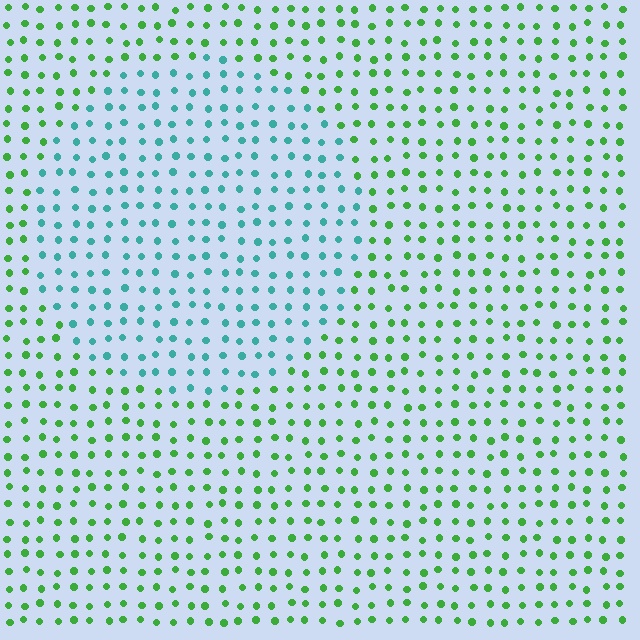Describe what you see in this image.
The image is filled with small green elements in a uniform arrangement. A circle-shaped region is visible where the elements are tinted to a slightly different hue, forming a subtle color boundary.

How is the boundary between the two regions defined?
The boundary is defined purely by a slight shift in hue (about 55 degrees). Spacing, size, and orientation are identical on both sides.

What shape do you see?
I see a circle.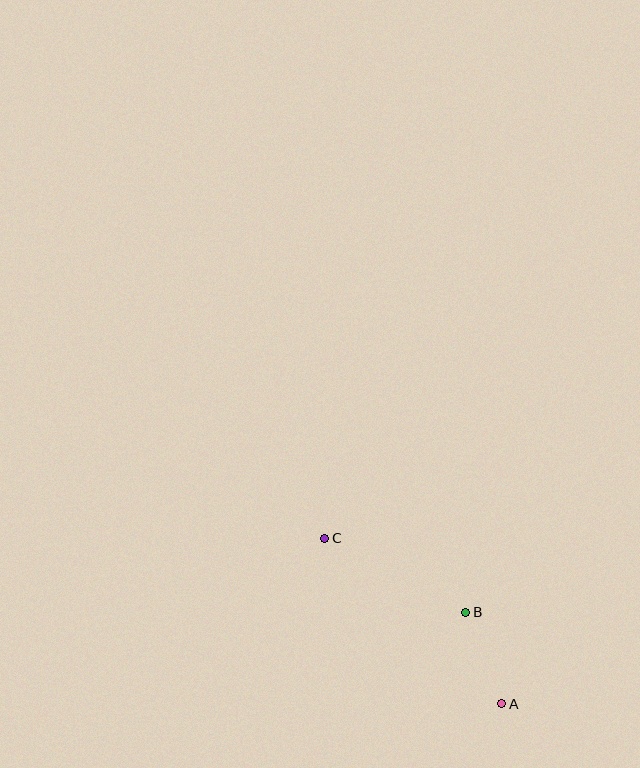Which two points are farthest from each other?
Points A and C are farthest from each other.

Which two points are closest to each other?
Points A and B are closest to each other.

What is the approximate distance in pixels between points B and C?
The distance between B and C is approximately 159 pixels.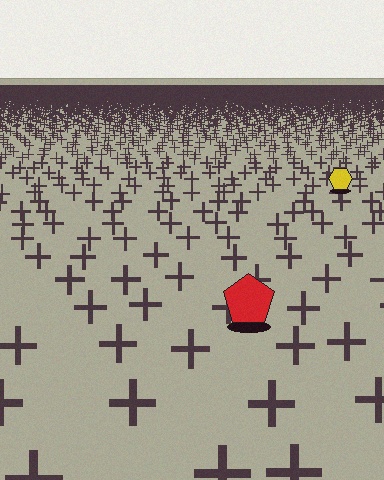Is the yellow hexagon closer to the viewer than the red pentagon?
No. The red pentagon is closer — you can tell from the texture gradient: the ground texture is coarser near it.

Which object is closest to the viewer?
The red pentagon is closest. The texture marks near it are larger and more spread out.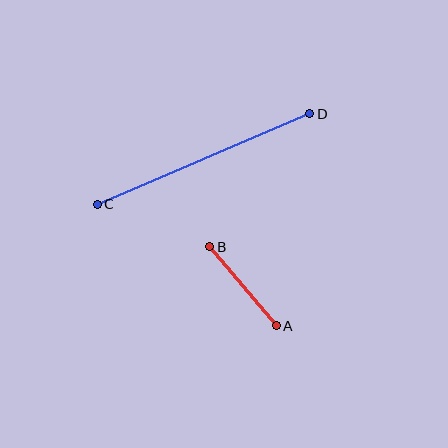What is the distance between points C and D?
The distance is approximately 231 pixels.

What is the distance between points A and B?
The distance is approximately 103 pixels.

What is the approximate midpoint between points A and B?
The midpoint is at approximately (243, 286) pixels.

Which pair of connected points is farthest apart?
Points C and D are farthest apart.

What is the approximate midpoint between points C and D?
The midpoint is at approximately (203, 159) pixels.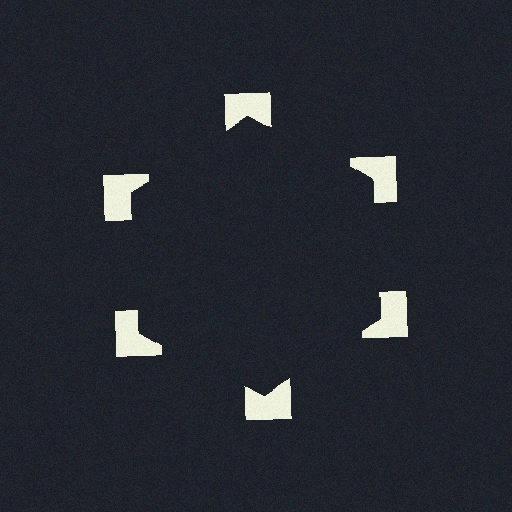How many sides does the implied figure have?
6 sides.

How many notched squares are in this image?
There are 6 — one at each vertex of the illusory hexagon.